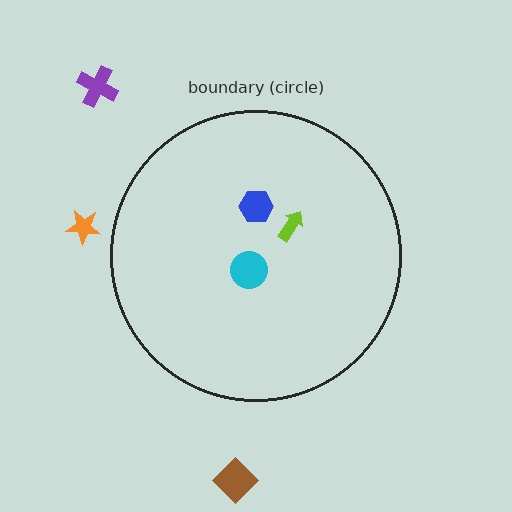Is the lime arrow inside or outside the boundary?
Inside.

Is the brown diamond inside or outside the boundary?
Outside.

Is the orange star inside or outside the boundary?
Outside.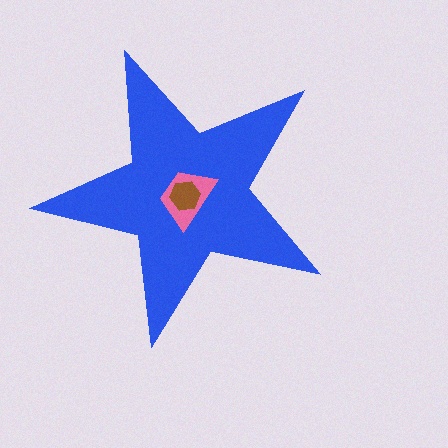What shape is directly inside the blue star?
The pink trapezoid.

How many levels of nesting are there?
3.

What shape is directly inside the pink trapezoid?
The brown hexagon.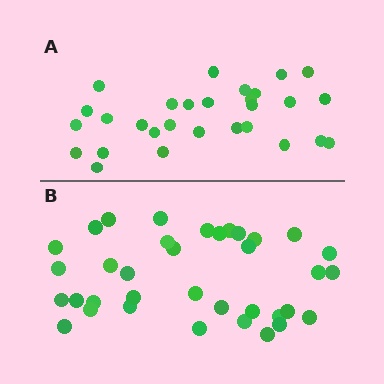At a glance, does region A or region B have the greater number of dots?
Region B (the bottom region) has more dots.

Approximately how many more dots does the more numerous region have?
Region B has roughly 8 or so more dots than region A.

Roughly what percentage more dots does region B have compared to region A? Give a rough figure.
About 25% more.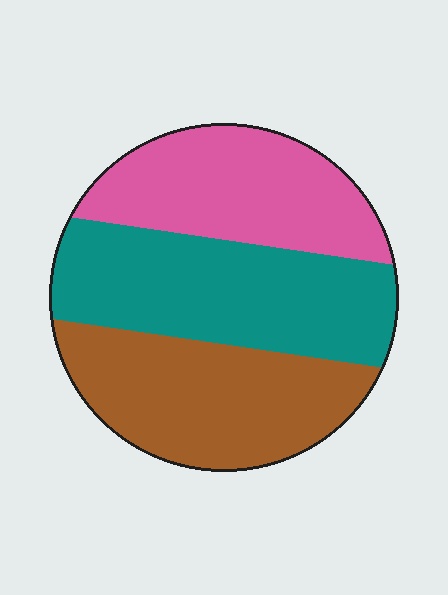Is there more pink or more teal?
Teal.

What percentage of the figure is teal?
Teal covers 37% of the figure.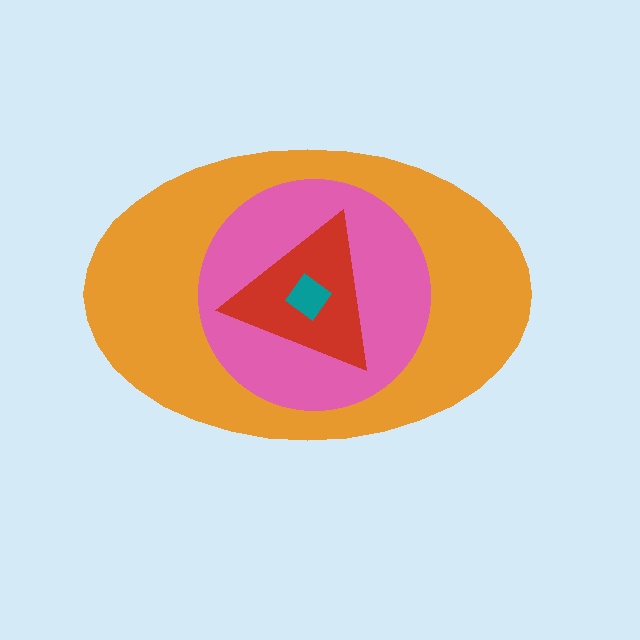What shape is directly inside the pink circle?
The red triangle.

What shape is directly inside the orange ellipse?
The pink circle.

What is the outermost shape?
The orange ellipse.